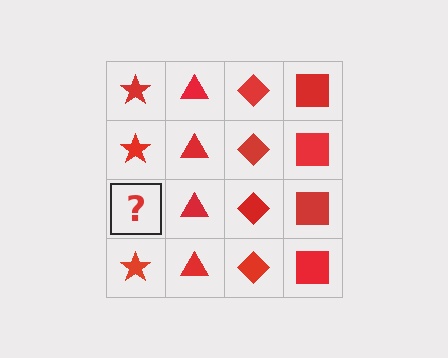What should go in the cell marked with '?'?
The missing cell should contain a red star.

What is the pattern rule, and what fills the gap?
The rule is that each column has a consistent shape. The gap should be filled with a red star.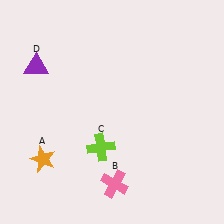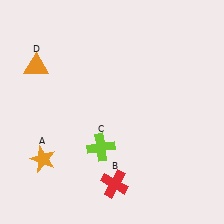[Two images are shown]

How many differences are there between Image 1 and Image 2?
There are 2 differences between the two images.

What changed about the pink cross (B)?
In Image 1, B is pink. In Image 2, it changed to red.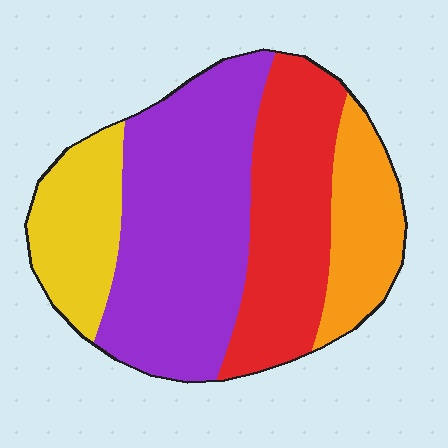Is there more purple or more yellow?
Purple.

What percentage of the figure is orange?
Orange takes up about one sixth (1/6) of the figure.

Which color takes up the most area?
Purple, at roughly 40%.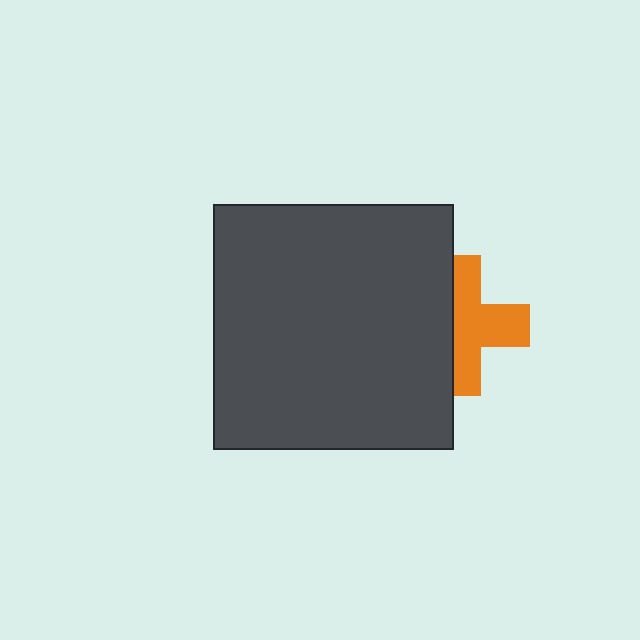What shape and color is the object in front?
The object in front is a dark gray rectangle.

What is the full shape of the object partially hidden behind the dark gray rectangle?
The partially hidden object is an orange cross.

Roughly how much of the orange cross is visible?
About half of it is visible (roughly 58%).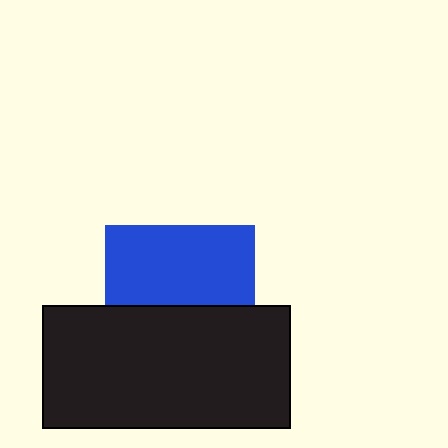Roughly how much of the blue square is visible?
About half of it is visible (roughly 53%).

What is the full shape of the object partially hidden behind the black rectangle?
The partially hidden object is a blue square.